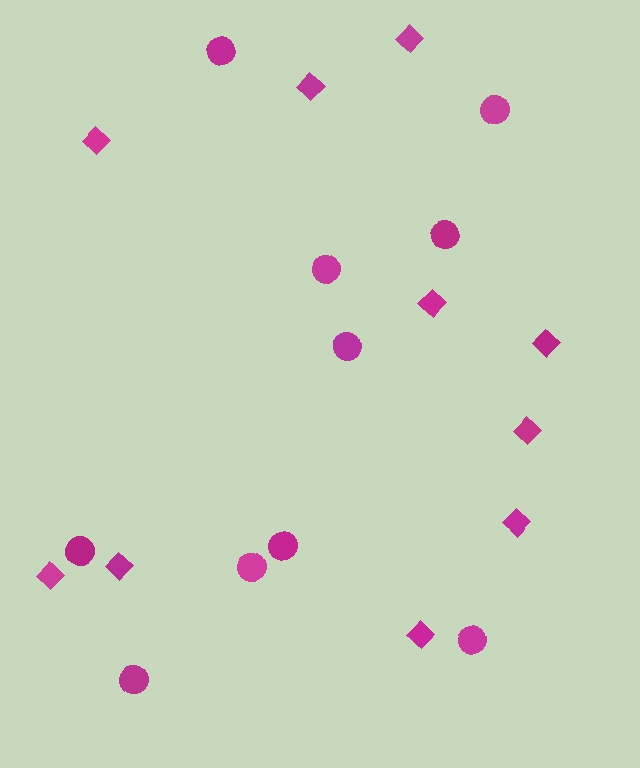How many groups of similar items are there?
There are 2 groups: one group of circles (10) and one group of diamonds (10).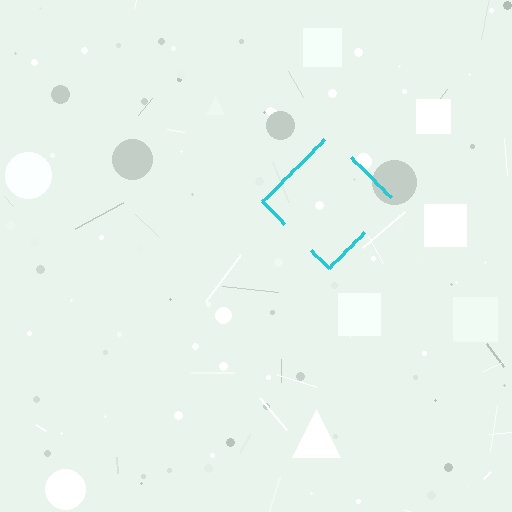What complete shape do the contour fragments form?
The contour fragments form a diamond.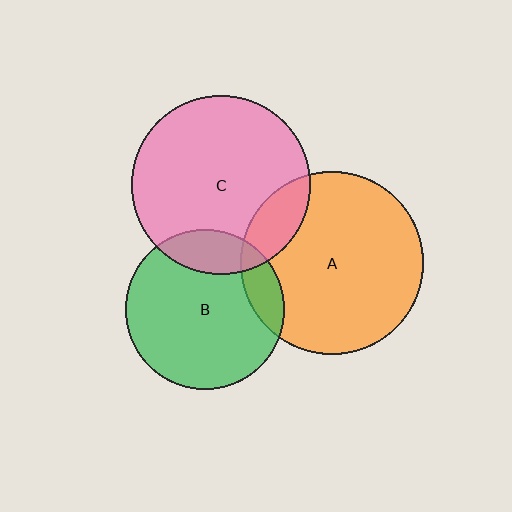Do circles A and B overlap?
Yes.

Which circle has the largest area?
Circle A (orange).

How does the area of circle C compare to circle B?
Approximately 1.3 times.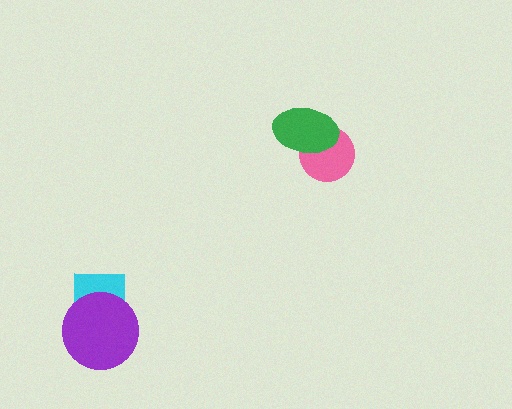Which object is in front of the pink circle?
The green ellipse is in front of the pink circle.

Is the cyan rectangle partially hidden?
Yes, it is partially covered by another shape.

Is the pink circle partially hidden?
Yes, it is partially covered by another shape.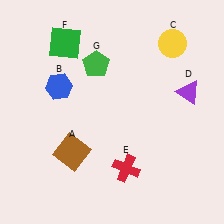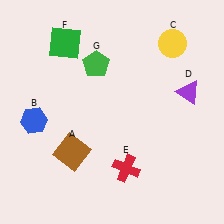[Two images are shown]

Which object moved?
The blue hexagon (B) moved down.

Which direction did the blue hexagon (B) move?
The blue hexagon (B) moved down.